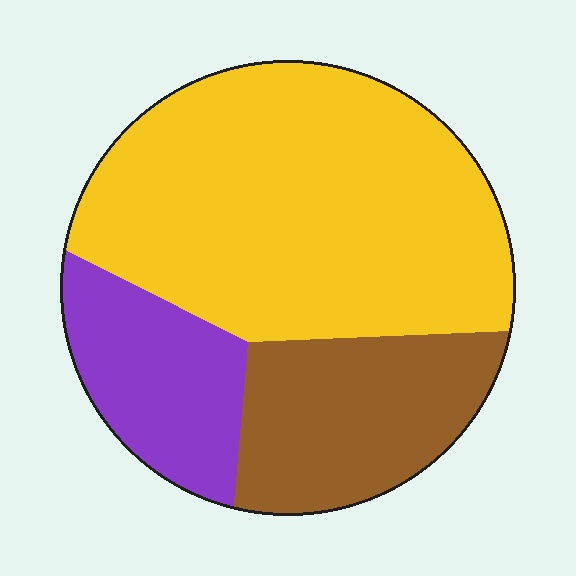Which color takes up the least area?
Purple, at roughly 20%.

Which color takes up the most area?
Yellow, at roughly 60%.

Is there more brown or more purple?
Brown.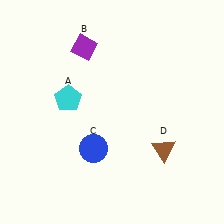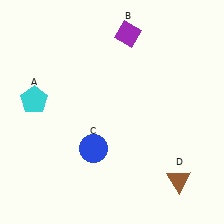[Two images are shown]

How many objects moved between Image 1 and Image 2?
3 objects moved between the two images.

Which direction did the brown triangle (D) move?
The brown triangle (D) moved down.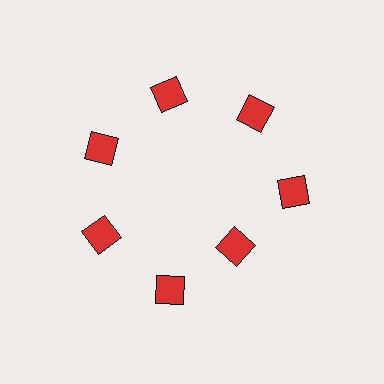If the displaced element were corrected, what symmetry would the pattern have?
It would have 7-fold rotational symmetry — the pattern would map onto itself every 51 degrees.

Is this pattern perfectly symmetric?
No. The 7 red diamonds are arranged in a ring, but one element near the 5 o'clock position is pulled inward toward the center, breaking the 7-fold rotational symmetry.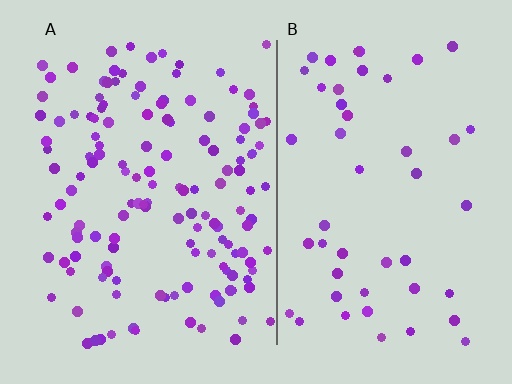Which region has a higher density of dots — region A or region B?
A (the left).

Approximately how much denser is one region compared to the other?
Approximately 2.9× — region A over region B.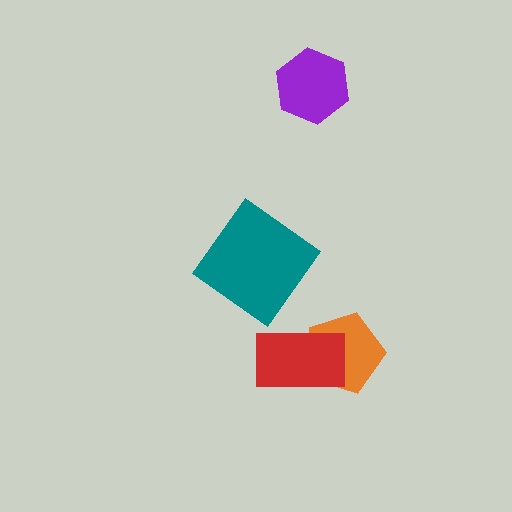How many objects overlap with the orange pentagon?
1 object overlaps with the orange pentagon.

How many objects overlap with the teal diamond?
0 objects overlap with the teal diamond.